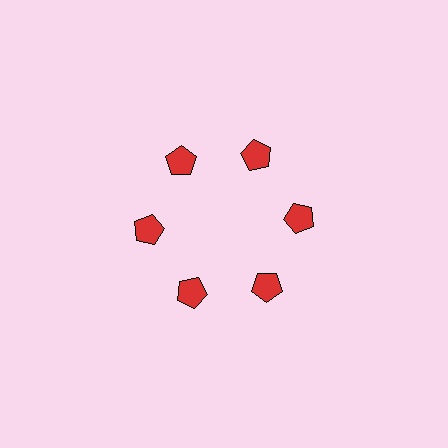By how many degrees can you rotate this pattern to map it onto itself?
The pattern maps onto itself every 60 degrees of rotation.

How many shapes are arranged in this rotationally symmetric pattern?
There are 6 shapes, arranged in 6 groups of 1.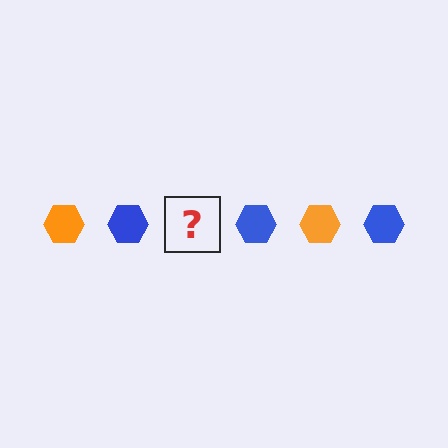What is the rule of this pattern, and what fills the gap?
The rule is that the pattern cycles through orange, blue hexagons. The gap should be filled with an orange hexagon.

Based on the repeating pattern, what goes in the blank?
The blank should be an orange hexagon.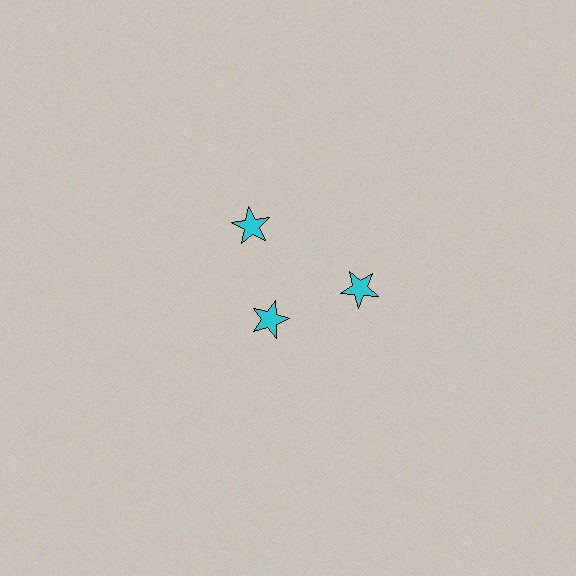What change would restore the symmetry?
The symmetry would be restored by moving it outward, back onto the ring so that all 3 stars sit at equal angles and equal distance from the center.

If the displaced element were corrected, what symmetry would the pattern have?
It would have 3-fold rotational symmetry — the pattern would map onto itself every 120 degrees.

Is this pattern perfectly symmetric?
No. The 3 cyan stars are arranged in a ring, but one element near the 7 o'clock position is pulled inward toward the center, breaking the 3-fold rotational symmetry.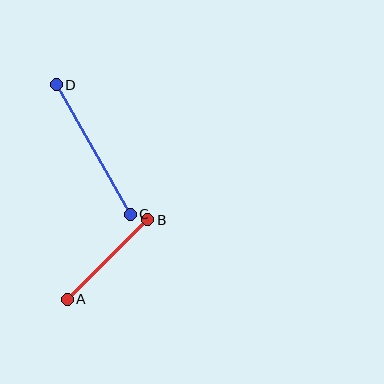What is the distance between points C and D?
The distance is approximately 149 pixels.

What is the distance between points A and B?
The distance is approximately 113 pixels.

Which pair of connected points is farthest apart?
Points C and D are farthest apart.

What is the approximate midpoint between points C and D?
The midpoint is at approximately (93, 150) pixels.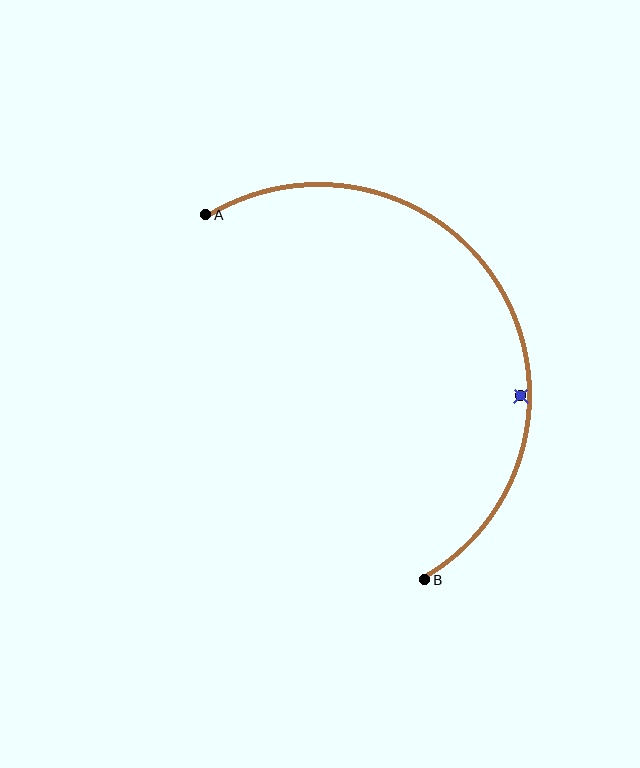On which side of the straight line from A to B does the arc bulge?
The arc bulges to the right of the straight line connecting A and B.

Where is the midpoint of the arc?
The arc midpoint is the point on the curve farthest from the straight line joining A and B. It sits to the right of that line.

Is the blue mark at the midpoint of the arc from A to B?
No — the blue mark does not lie on the arc at all. It sits slightly inside the curve.